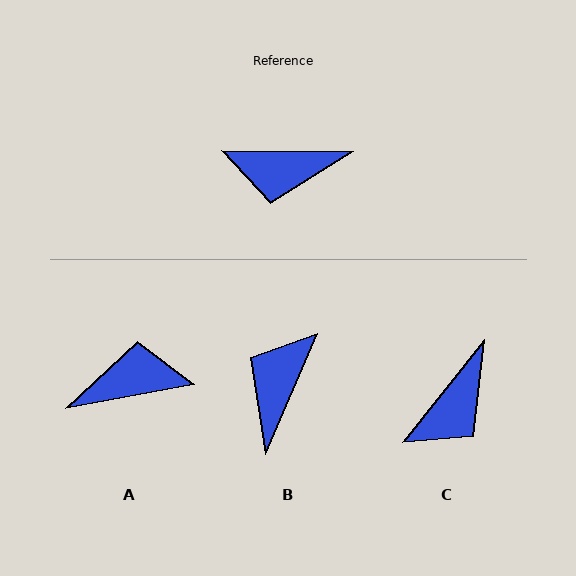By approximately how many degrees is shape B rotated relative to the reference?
Approximately 113 degrees clockwise.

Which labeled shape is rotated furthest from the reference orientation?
A, about 169 degrees away.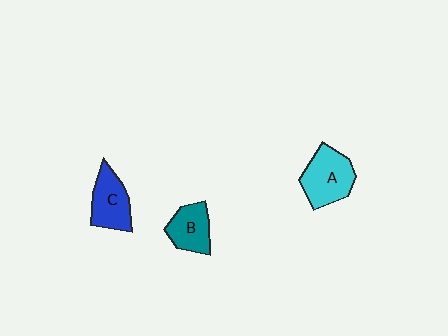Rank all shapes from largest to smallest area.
From largest to smallest: A (cyan), C (blue), B (teal).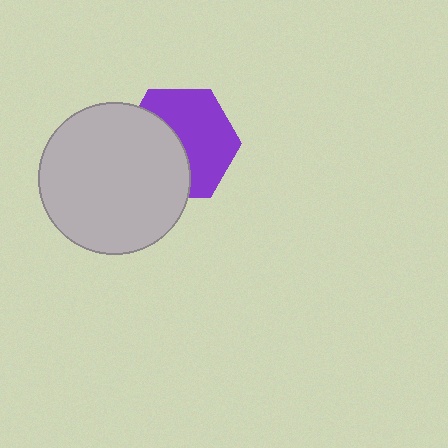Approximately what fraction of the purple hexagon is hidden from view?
Roughly 44% of the purple hexagon is hidden behind the light gray circle.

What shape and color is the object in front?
The object in front is a light gray circle.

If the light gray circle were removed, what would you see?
You would see the complete purple hexagon.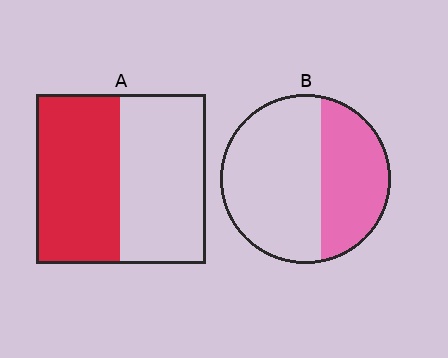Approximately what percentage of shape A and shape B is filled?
A is approximately 50% and B is approximately 40%.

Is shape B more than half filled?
No.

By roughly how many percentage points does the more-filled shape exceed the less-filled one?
By roughly 10 percentage points (A over B).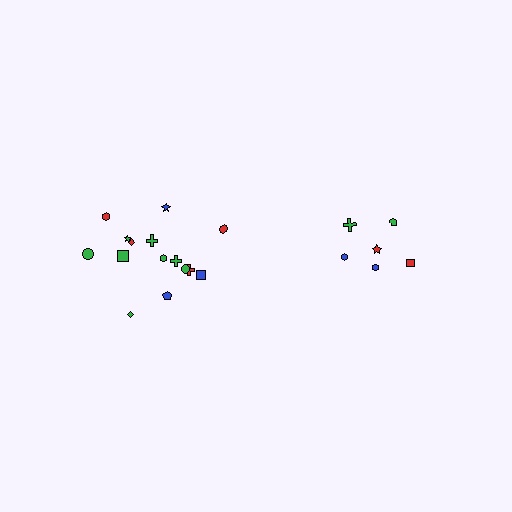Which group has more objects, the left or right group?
The left group.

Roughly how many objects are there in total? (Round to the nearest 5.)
Roughly 20 objects in total.